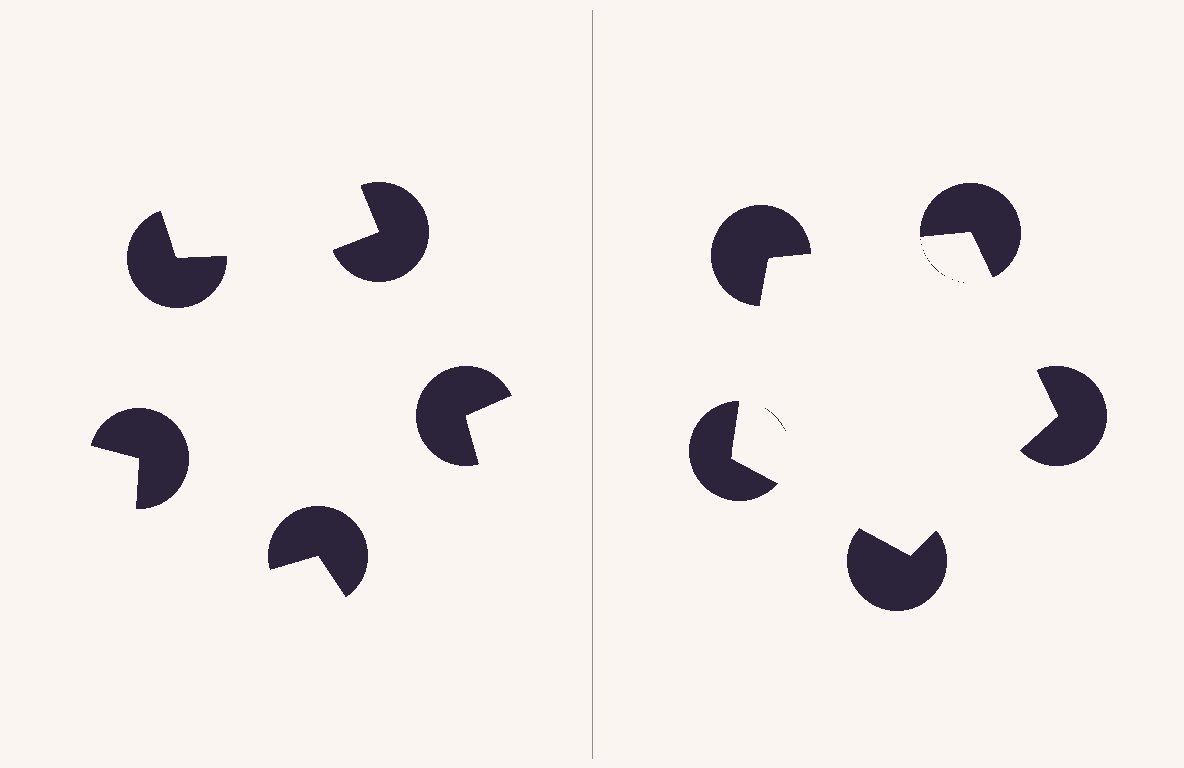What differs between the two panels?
The pac-man discs are positioned identically on both sides; only the wedge orientations differ. On the right they align to a pentagon; on the left they are misaligned.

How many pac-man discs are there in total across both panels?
10 — 5 on each side.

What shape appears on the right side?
An illusory pentagon.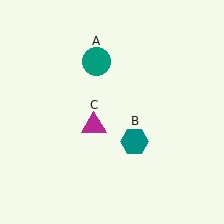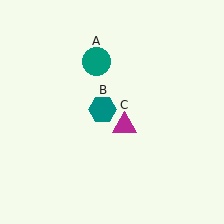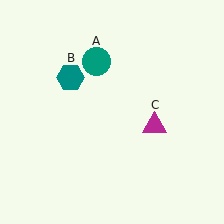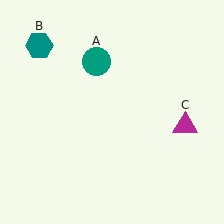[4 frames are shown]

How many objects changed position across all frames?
2 objects changed position: teal hexagon (object B), magenta triangle (object C).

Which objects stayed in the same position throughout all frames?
Teal circle (object A) remained stationary.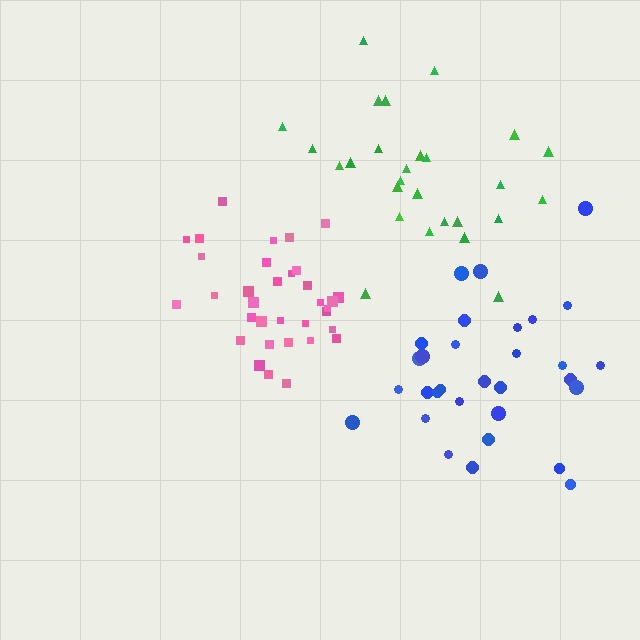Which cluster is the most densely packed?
Pink.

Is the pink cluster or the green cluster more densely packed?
Pink.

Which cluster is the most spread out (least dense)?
Blue.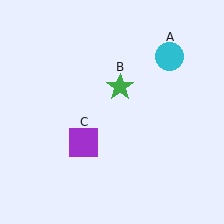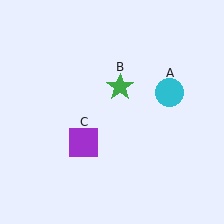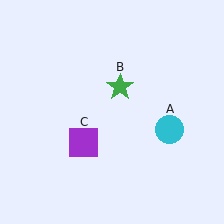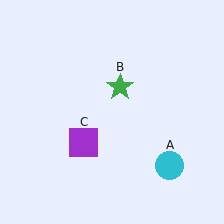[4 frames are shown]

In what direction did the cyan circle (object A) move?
The cyan circle (object A) moved down.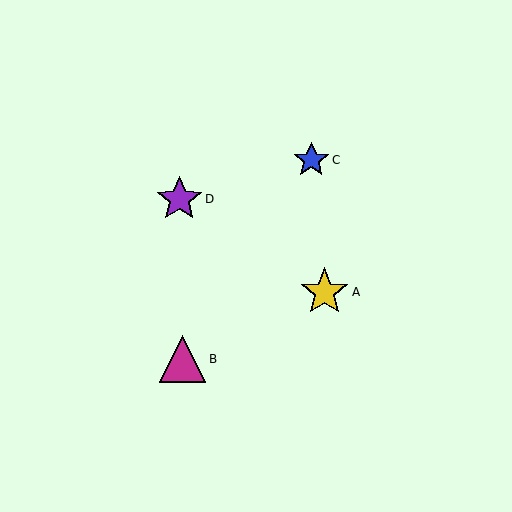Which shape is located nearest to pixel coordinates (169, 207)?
The purple star (labeled D) at (179, 199) is nearest to that location.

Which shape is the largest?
The yellow star (labeled A) is the largest.